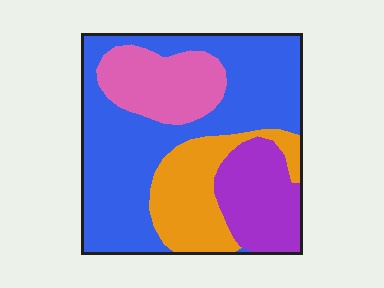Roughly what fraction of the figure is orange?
Orange takes up about one fifth (1/5) of the figure.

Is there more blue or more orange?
Blue.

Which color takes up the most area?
Blue, at roughly 50%.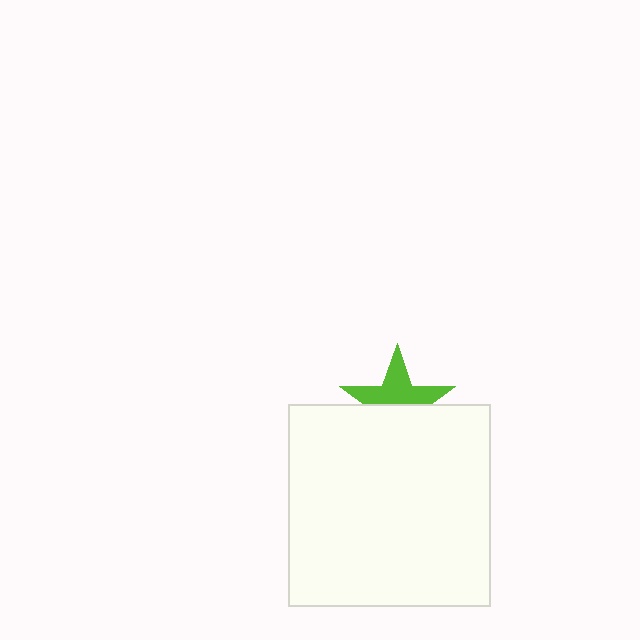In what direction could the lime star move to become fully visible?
The lime star could move up. That would shift it out from behind the white square entirely.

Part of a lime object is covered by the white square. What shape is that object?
It is a star.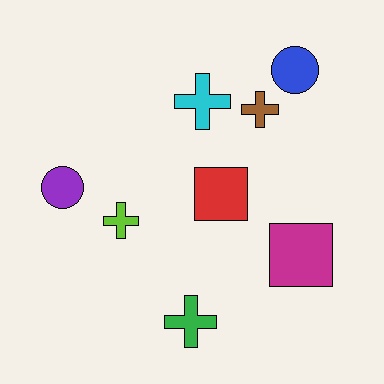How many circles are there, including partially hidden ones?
There are 2 circles.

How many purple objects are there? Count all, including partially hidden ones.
There is 1 purple object.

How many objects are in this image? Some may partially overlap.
There are 8 objects.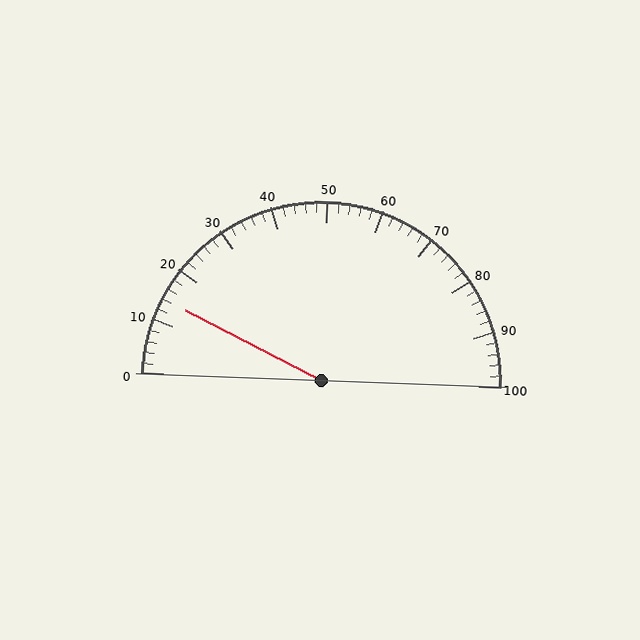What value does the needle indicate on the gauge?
The needle indicates approximately 14.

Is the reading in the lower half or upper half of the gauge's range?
The reading is in the lower half of the range (0 to 100).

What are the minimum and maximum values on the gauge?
The gauge ranges from 0 to 100.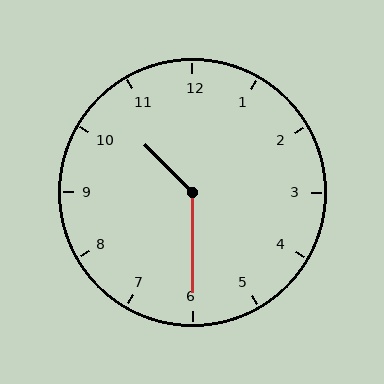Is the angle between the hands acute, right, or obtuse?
It is obtuse.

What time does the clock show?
10:30.